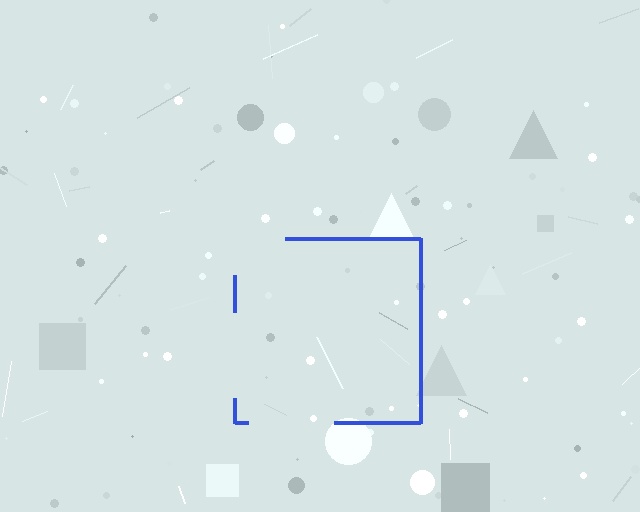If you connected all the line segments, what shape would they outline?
They would outline a square.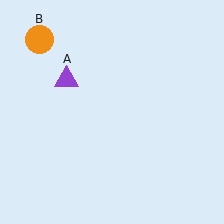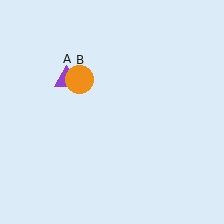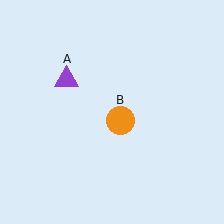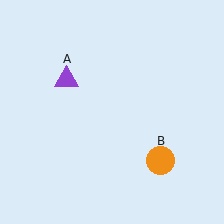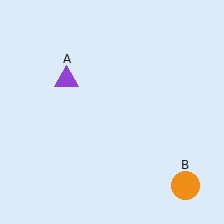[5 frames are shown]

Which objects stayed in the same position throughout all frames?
Purple triangle (object A) remained stationary.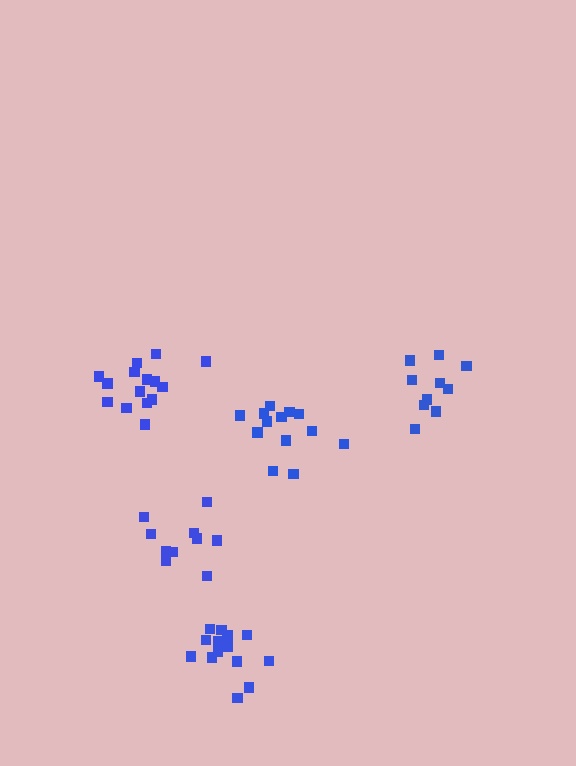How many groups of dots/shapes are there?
There are 5 groups.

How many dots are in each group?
Group 1: 10 dots, Group 2: 15 dots, Group 3: 13 dots, Group 4: 10 dots, Group 5: 15 dots (63 total).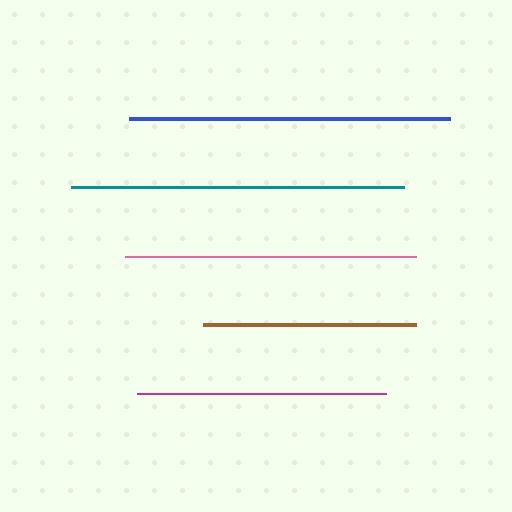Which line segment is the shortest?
The brown line is the shortest at approximately 213 pixels.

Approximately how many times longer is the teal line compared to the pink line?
The teal line is approximately 1.1 times the length of the pink line.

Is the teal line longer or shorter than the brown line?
The teal line is longer than the brown line.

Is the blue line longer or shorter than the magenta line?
The blue line is longer than the magenta line.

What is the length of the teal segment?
The teal segment is approximately 333 pixels long.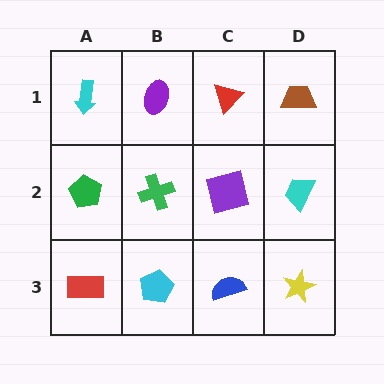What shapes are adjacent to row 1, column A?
A green pentagon (row 2, column A), a purple ellipse (row 1, column B).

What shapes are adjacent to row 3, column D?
A cyan trapezoid (row 2, column D), a blue semicircle (row 3, column C).